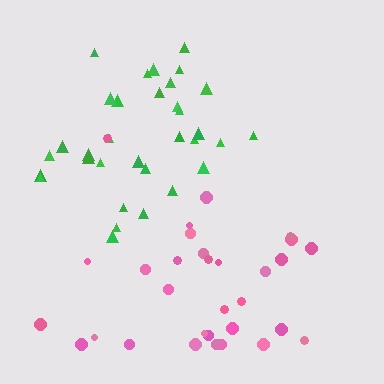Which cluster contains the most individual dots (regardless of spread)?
Green (33).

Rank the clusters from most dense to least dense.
green, pink.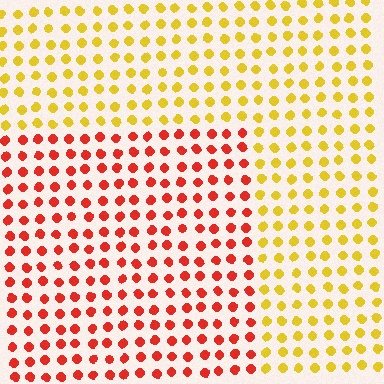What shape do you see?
I see a rectangle.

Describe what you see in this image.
The image is filled with small yellow elements in a uniform arrangement. A rectangle-shaped region is visible where the elements are tinted to a slightly different hue, forming a subtle color boundary.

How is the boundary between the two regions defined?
The boundary is defined purely by a slight shift in hue (about 51 degrees). Spacing, size, and orientation are identical on both sides.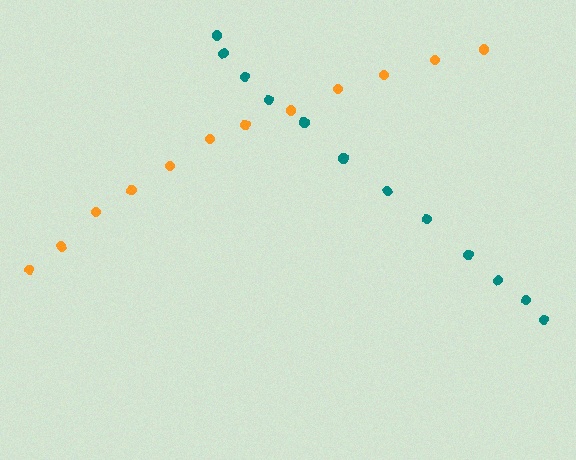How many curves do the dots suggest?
There are 2 distinct paths.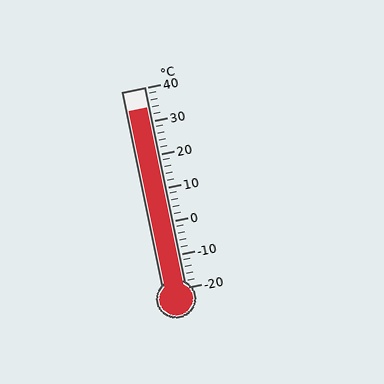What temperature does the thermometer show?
The thermometer shows approximately 34°C.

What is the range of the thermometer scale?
The thermometer scale ranges from -20°C to 40°C.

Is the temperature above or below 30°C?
The temperature is above 30°C.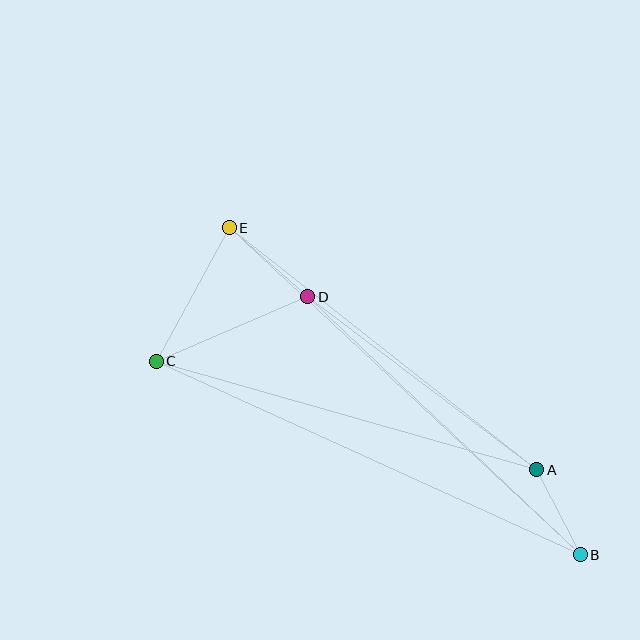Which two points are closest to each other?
Points A and B are closest to each other.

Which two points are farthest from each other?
Points B and E are farthest from each other.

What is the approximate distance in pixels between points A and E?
The distance between A and E is approximately 392 pixels.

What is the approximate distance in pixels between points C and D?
The distance between C and D is approximately 164 pixels.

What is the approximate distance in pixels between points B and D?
The distance between B and D is approximately 375 pixels.